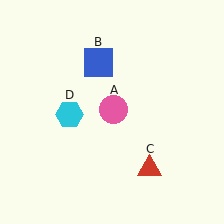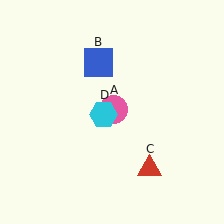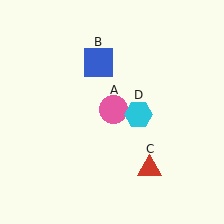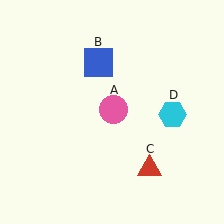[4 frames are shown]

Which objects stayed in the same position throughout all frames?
Pink circle (object A) and blue square (object B) and red triangle (object C) remained stationary.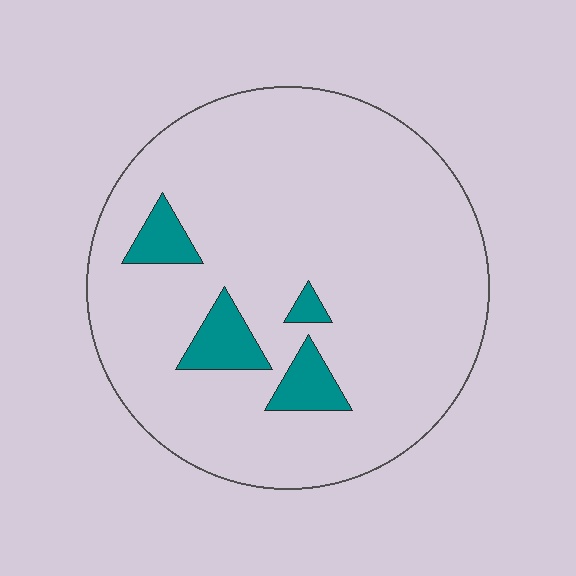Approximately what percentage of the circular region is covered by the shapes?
Approximately 10%.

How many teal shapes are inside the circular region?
4.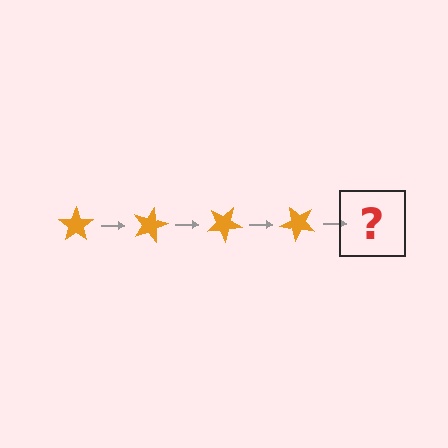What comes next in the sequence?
The next element should be an orange star rotated 60 degrees.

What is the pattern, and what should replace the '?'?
The pattern is that the star rotates 15 degrees each step. The '?' should be an orange star rotated 60 degrees.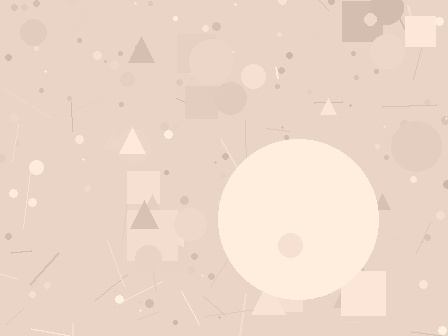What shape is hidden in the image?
A circle is hidden in the image.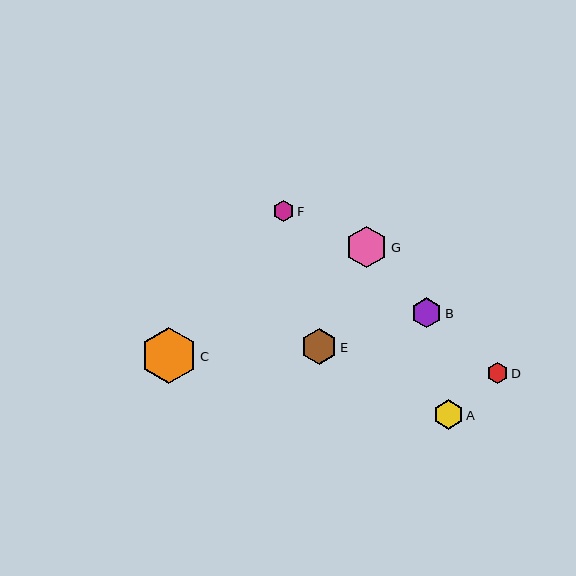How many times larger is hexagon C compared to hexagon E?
Hexagon C is approximately 1.6 times the size of hexagon E.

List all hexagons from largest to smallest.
From largest to smallest: C, G, E, B, A, D, F.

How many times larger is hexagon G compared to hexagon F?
Hexagon G is approximately 2.0 times the size of hexagon F.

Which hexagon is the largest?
Hexagon C is the largest with a size of approximately 56 pixels.